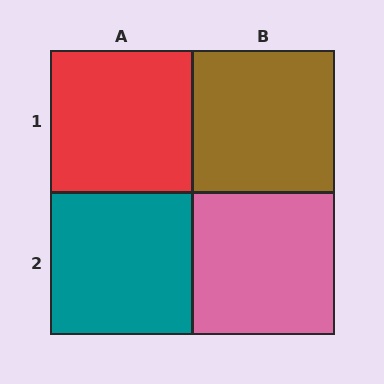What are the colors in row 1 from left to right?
Red, brown.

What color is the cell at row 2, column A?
Teal.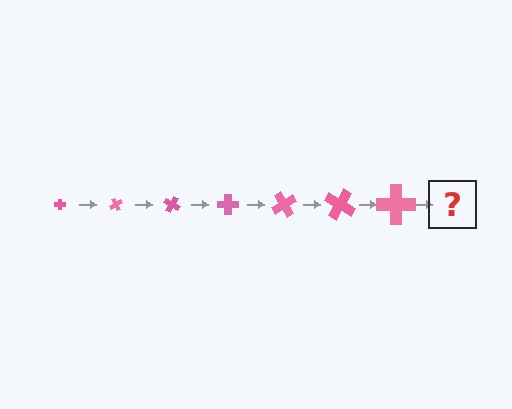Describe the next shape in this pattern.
It should be a cross, larger than the previous one and rotated 420 degrees from the start.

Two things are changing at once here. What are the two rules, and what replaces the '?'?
The two rules are that the cross grows larger each step and it rotates 60 degrees each step. The '?' should be a cross, larger than the previous one and rotated 420 degrees from the start.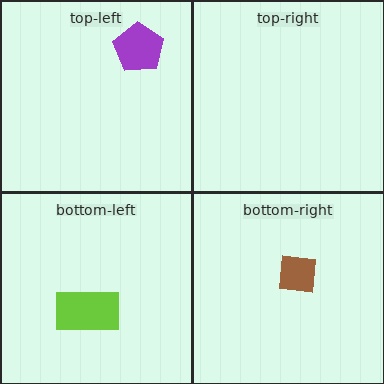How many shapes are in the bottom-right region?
1.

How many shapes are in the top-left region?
1.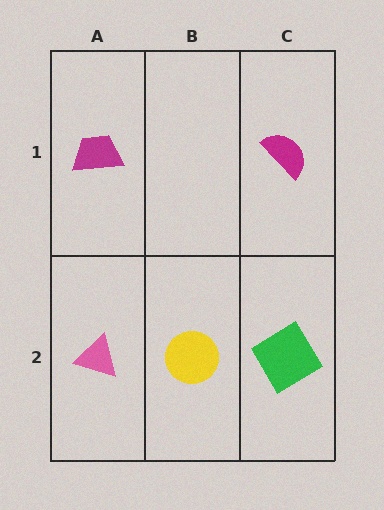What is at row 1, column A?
A magenta trapezoid.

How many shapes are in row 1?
2 shapes.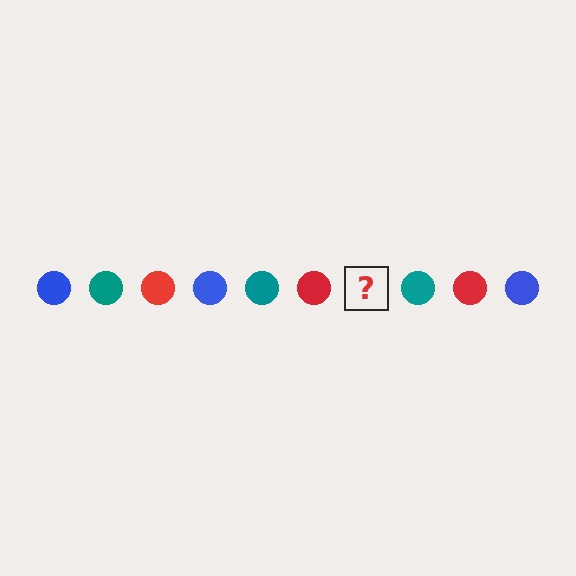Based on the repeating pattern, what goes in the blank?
The blank should be a blue circle.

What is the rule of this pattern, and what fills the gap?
The rule is that the pattern cycles through blue, teal, red circles. The gap should be filled with a blue circle.